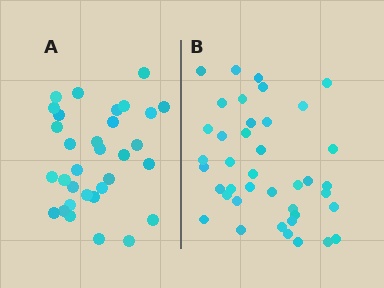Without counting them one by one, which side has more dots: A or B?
Region B (the right region) has more dots.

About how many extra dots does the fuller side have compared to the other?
Region B has roughly 8 or so more dots than region A.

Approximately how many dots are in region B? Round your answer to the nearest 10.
About 40 dots.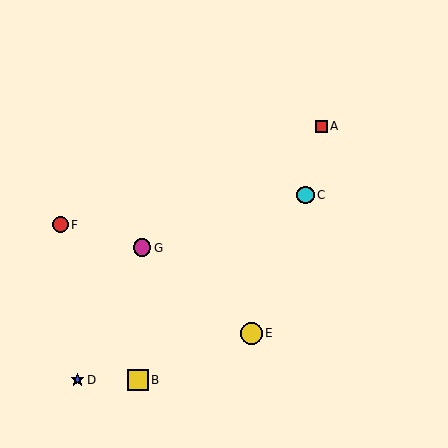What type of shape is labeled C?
Shape C is a cyan circle.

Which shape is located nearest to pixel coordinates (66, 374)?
The blue star (labeled D) at (77, 380) is nearest to that location.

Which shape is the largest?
The yellow circle (labeled E) is the largest.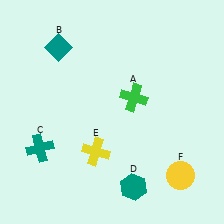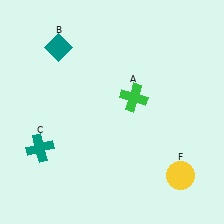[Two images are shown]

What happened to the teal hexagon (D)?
The teal hexagon (D) was removed in Image 2. It was in the bottom-right area of Image 1.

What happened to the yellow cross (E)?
The yellow cross (E) was removed in Image 2. It was in the bottom-left area of Image 1.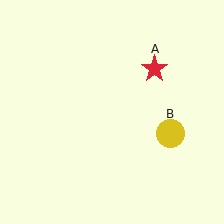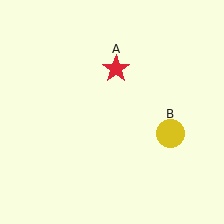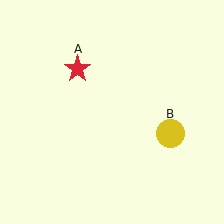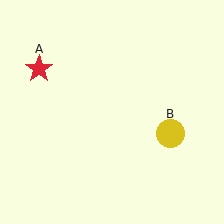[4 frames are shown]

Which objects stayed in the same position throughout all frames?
Yellow circle (object B) remained stationary.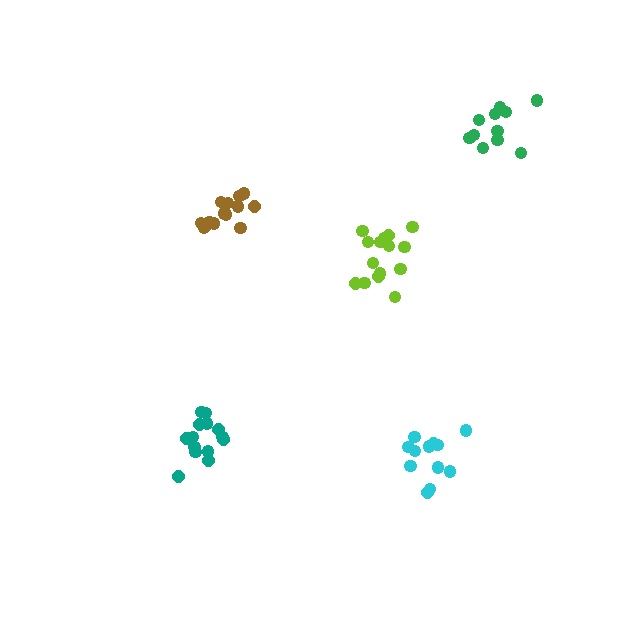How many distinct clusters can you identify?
There are 5 distinct clusters.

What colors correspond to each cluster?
The clusters are colored: cyan, teal, green, brown, lime.